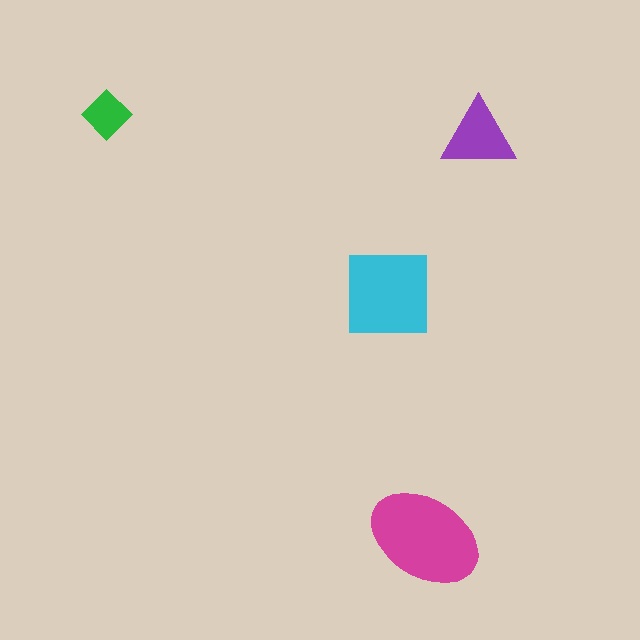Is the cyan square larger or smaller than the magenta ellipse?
Smaller.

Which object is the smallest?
The green diamond.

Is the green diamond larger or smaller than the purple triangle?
Smaller.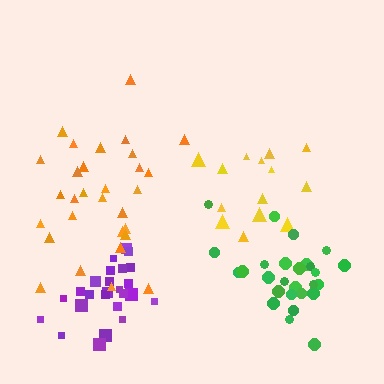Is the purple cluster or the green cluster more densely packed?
Green.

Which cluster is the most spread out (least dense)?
Orange.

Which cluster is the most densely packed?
Green.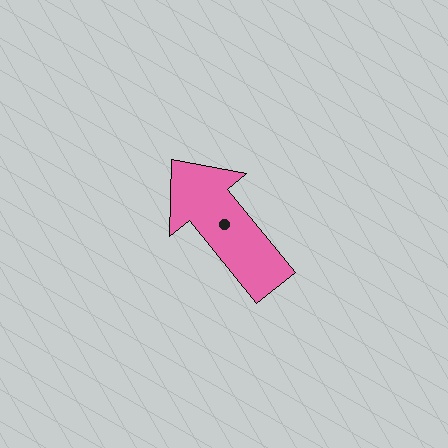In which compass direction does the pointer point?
Northwest.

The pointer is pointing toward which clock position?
Roughly 11 o'clock.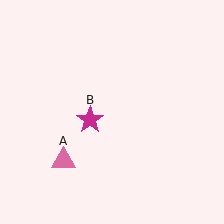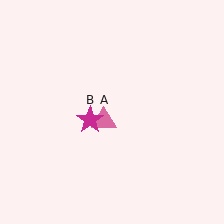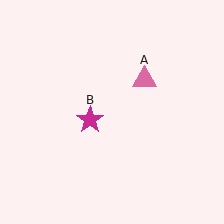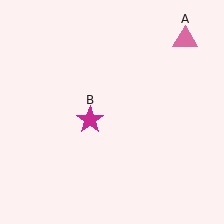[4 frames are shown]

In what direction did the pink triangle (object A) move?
The pink triangle (object A) moved up and to the right.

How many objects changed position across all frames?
1 object changed position: pink triangle (object A).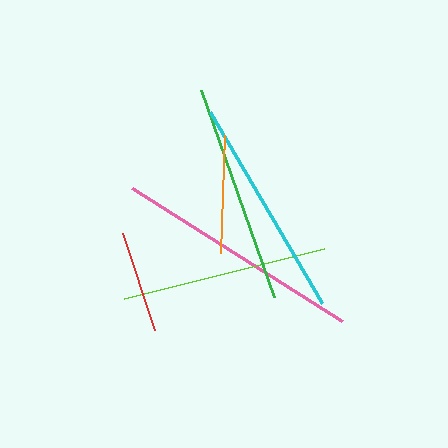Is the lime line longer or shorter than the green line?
The green line is longer than the lime line.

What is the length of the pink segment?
The pink segment is approximately 249 pixels long.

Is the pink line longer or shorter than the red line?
The pink line is longer than the red line.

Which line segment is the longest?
The pink line is the longest at approximately 249 pixels.